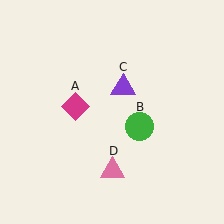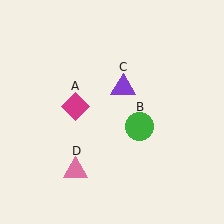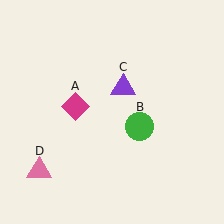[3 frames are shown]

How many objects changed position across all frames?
1 object changed position: pink triangle (object D).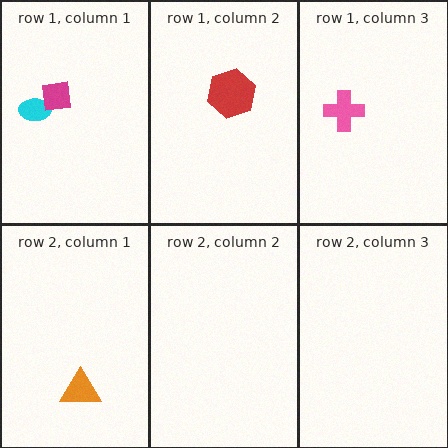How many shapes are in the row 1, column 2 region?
1.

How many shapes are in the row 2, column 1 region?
1.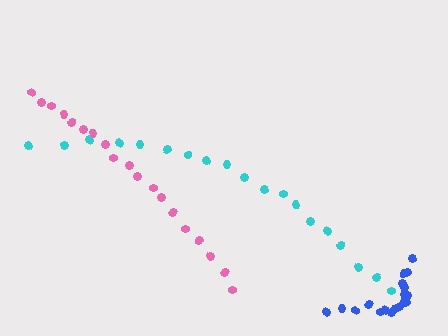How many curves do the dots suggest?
There are 3 distinct paths.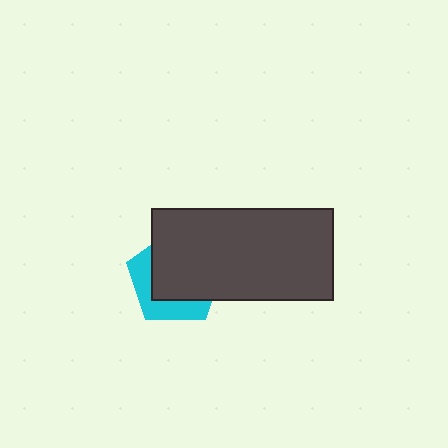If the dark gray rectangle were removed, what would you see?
You would see the complete cyan pentagon.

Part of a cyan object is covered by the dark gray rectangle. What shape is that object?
It is a pentagon.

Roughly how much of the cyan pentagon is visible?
A small part of it is visible (roughly 34%).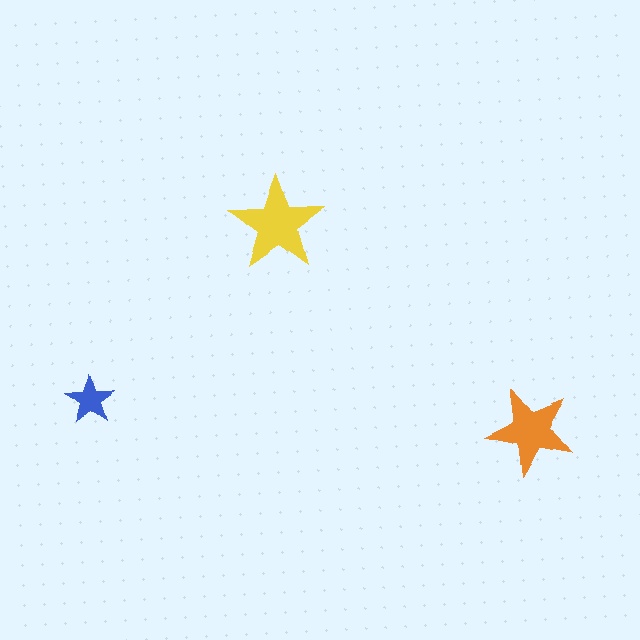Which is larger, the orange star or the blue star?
The orange one.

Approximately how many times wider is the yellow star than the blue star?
About 2 times wider.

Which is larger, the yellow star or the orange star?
The yellow one.